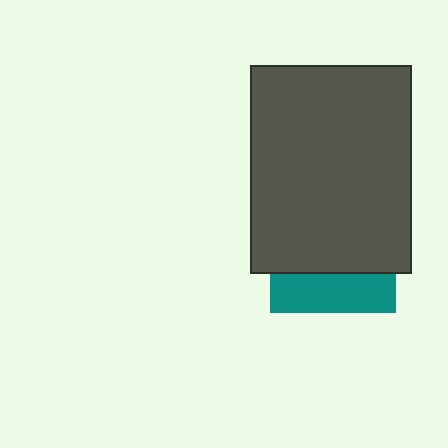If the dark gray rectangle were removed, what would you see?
You would see the complete teal square.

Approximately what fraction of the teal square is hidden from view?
Roughly 68% of the teal square is hidden behind the dark gray rectangle.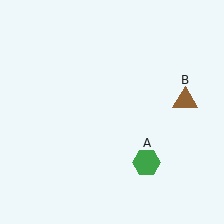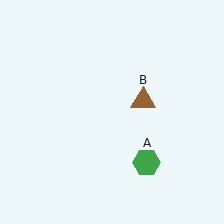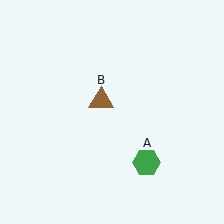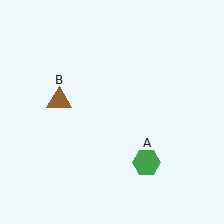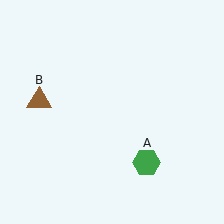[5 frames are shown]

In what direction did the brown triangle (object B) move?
The brown triangle (object B) moved left.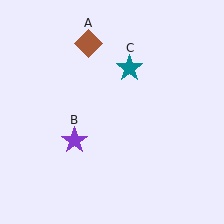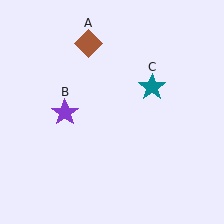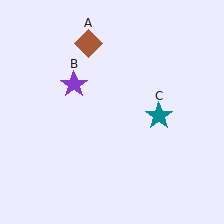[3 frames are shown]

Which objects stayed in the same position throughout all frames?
Brown diamond (object A) remained stationary.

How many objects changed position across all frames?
2 objects changed position: purple star (object B), teal star (object C).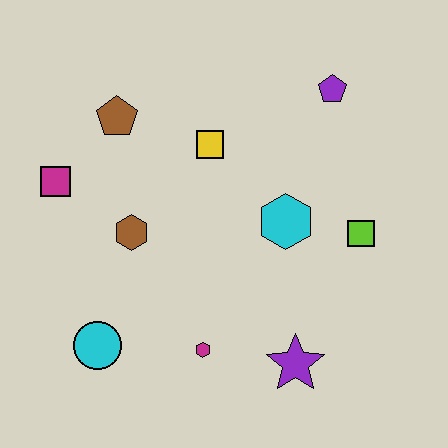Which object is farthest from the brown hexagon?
The purple pentagon is farthest from the brown hexagon.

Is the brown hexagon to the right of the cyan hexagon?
No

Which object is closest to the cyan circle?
The magenta hexagon is closest to the cyan circle.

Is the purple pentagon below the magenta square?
No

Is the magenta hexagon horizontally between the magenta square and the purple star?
Yes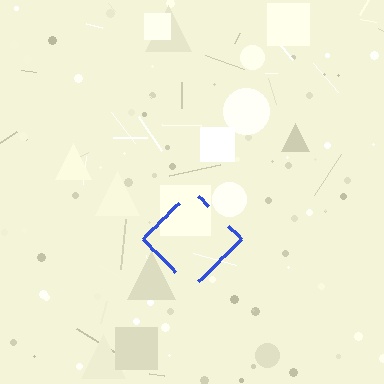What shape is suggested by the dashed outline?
The dashed outline suggests a diamond.